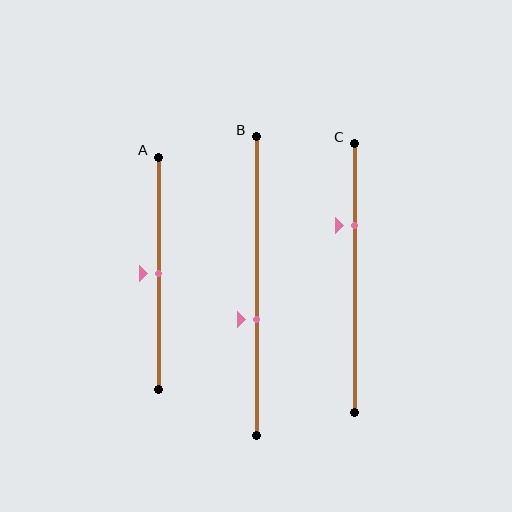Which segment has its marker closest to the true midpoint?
Segment A has its marker closest to the true midpoint.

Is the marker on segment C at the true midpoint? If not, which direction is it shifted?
No, the marker on segment C is shifted upward by about 19% of the segment length.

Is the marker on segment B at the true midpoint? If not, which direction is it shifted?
No, the marker on segment B is shifted downward by about 11% of the segment length.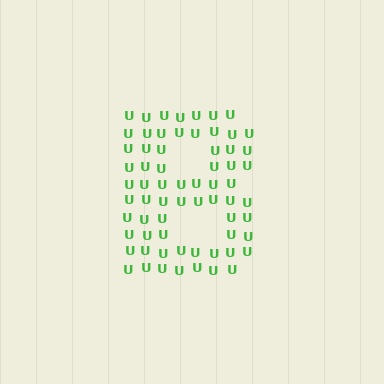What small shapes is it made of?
It is made of small letter U's.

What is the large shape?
The large shape is the letter B.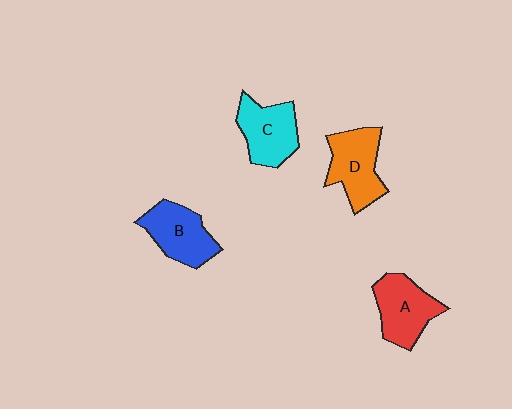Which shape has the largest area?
Shape D (orange).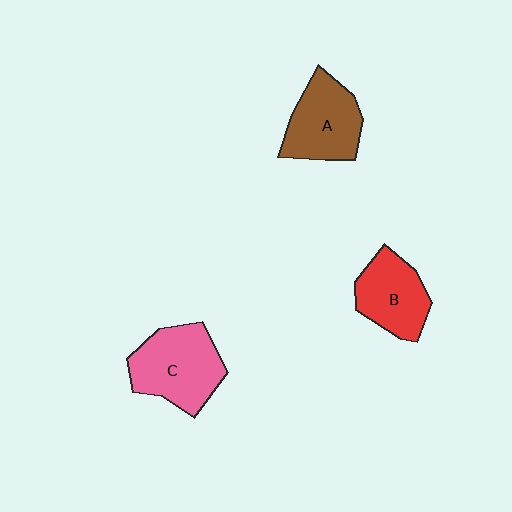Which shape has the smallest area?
Shape B (red).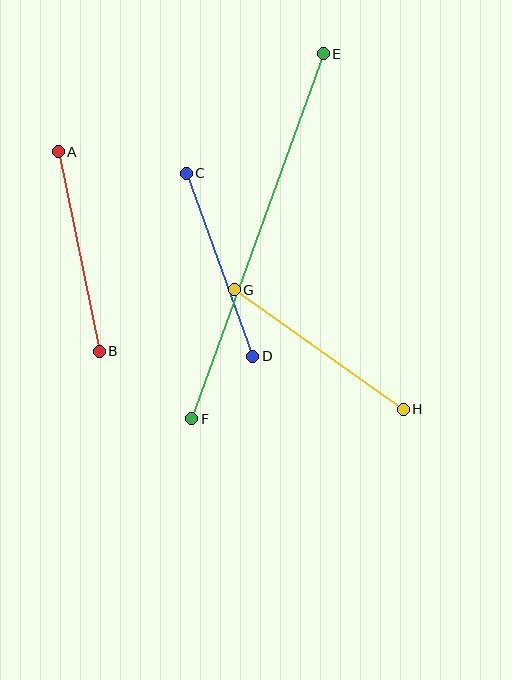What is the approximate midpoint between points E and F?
The midpoint is at approximately (258, 236) pixels.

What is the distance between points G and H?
The distance is approximately 207 pixels.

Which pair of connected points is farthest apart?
Points E and F are farthest apart.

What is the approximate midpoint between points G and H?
The midpoint is at approximately (319, 350) pixels.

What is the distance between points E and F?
The distance is approximately 388 pixels.